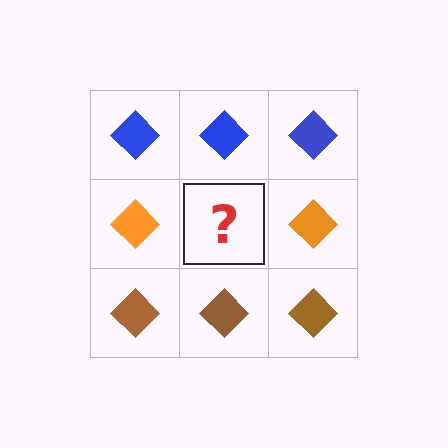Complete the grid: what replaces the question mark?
The question mark should be replaced with an orange diamond.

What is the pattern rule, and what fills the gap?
The rule is that each row has a consistent color. The gap should be filled with an orange diamond.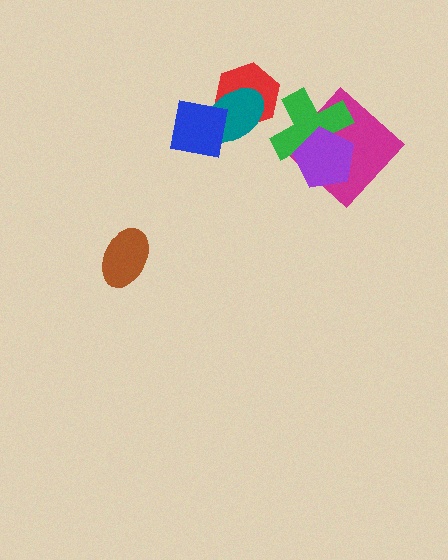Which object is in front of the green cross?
The purple pentagon is in front of the green cross.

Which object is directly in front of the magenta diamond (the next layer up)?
The green cross is directly in front of the magenta diamond.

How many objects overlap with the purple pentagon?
2 objects overlap with the purple pentagon.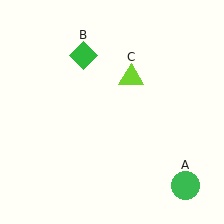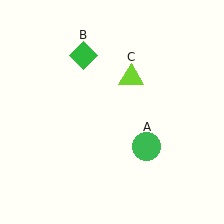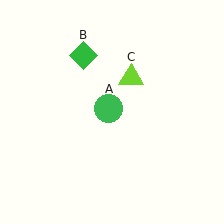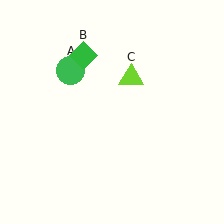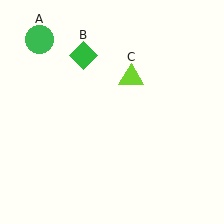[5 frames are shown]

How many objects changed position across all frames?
1 object changed position: green circle (object A).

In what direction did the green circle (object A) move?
The green circle (object A) moved up and to the left.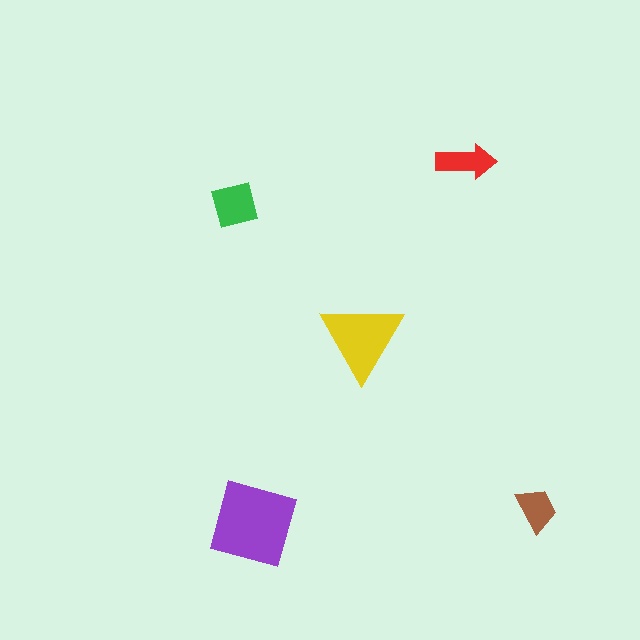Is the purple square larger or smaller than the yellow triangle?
Larger.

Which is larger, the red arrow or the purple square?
The purple square.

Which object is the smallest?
The brown trapezoid.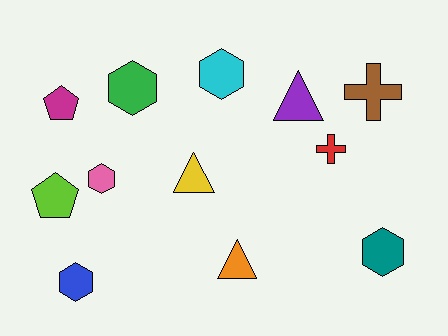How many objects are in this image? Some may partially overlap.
There are 12 objects.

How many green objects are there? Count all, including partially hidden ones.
There is 1 green object.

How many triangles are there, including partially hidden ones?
There are 3 triangles.